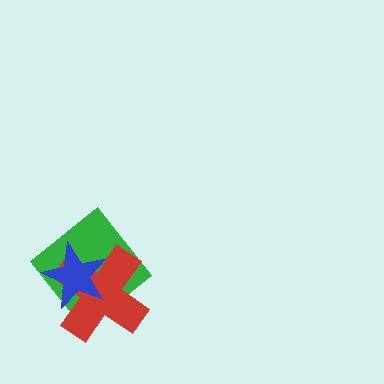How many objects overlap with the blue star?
2 objects overlap with the blue star.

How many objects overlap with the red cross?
2 objects overlap with the red cross.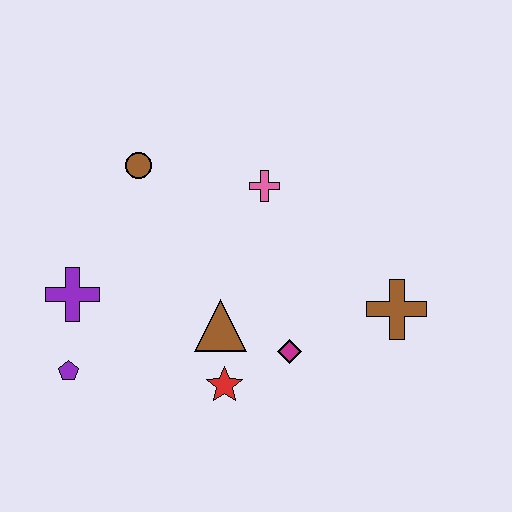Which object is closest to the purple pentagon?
The purple cross is closest to the purple pentagon.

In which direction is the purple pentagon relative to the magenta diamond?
The purple pentagon is to the left of the magenta diamond.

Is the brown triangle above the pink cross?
No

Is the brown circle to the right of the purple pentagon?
Yes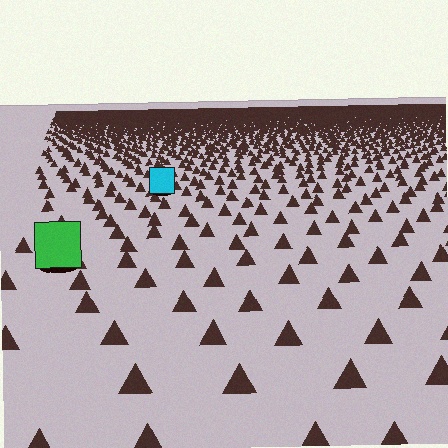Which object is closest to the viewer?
The green square is closest. The texture marks near it are larger and more spread out.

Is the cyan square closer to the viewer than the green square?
No. The green square is closer — you can tell from the texture gradient: the ground texture is coarser near it.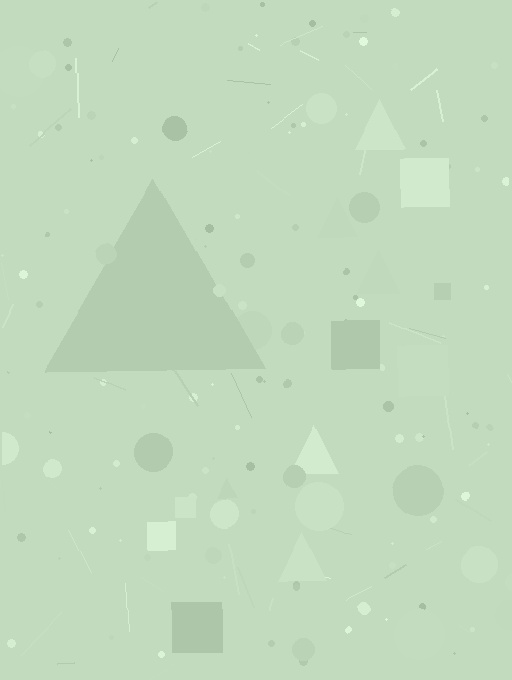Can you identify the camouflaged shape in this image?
The camouflaged shape is a triangle.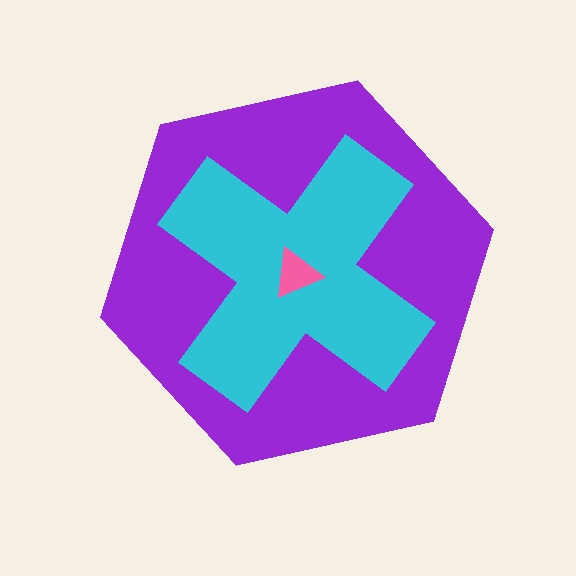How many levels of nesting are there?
3.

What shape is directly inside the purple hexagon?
The cyan cross.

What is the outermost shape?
The purple hexagon.